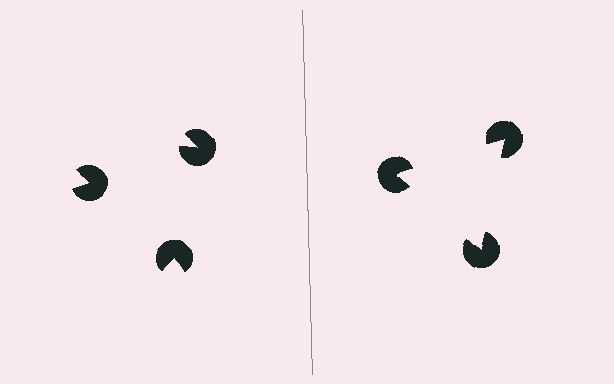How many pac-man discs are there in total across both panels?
6 — 3 on each side.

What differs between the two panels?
The pac-man discs are positioned identically on both sides; only the wedge orientations differ. On the right they align to a triangle; on the left they are misaligned.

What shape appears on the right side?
An illusory triangle.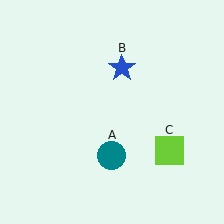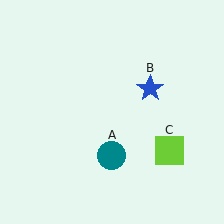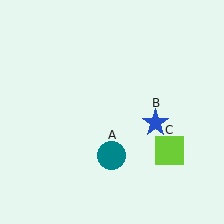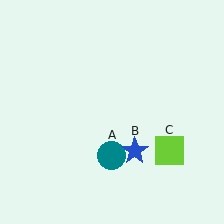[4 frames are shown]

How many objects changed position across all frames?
1 object changed position: blue star (object B).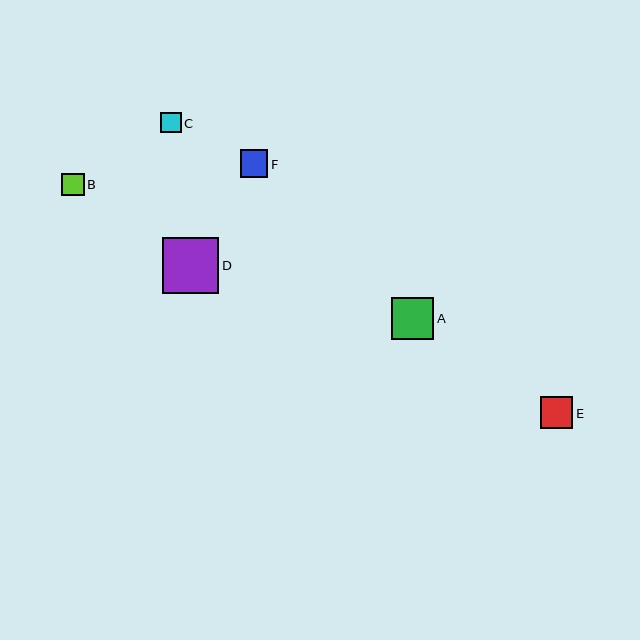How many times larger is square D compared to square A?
Square D is approximately 1.3 times the size of square A.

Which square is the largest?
Square D is the largest with a size of approximately 56 pixels.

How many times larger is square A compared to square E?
Square A is approximately 1.3 times the size of square E.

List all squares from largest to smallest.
From largest to smallest: D, A, E, F, B, C.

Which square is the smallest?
Square C is the smallest with a size of approximately 20 pixels.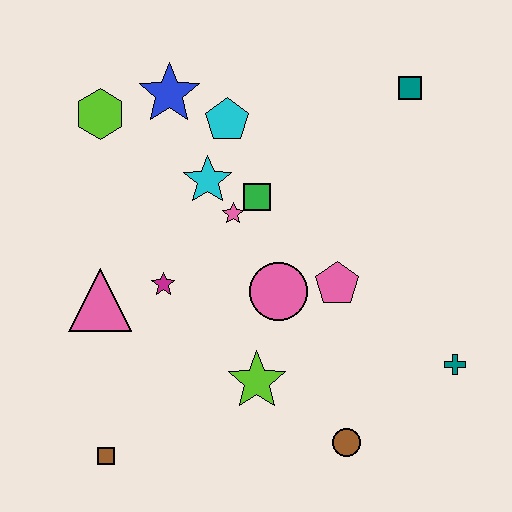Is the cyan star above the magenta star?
Yes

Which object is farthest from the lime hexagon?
The teal cross is farthest from the lime hexagon.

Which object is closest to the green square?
The pink star is closest to the green square.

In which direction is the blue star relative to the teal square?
The blue star is to the left of the teal square.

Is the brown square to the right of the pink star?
No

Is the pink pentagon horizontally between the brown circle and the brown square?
Yes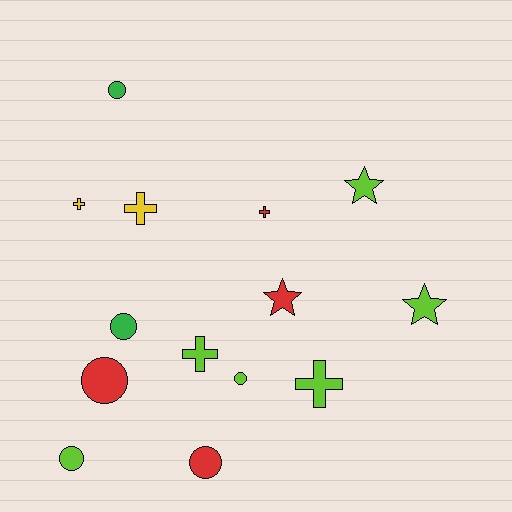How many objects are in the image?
There are 14 objects.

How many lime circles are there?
There are 2 lime circles.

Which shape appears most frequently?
Circle, with 6 objects.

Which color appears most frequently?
Lime, with 6 objects.